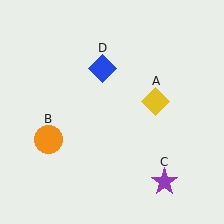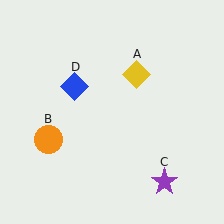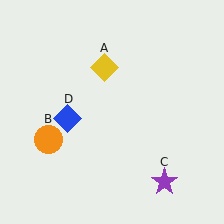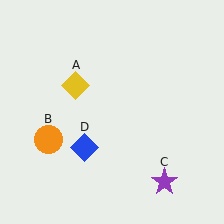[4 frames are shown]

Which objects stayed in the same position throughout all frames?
Orange circle (object B) and purple star (object C) remained stationary.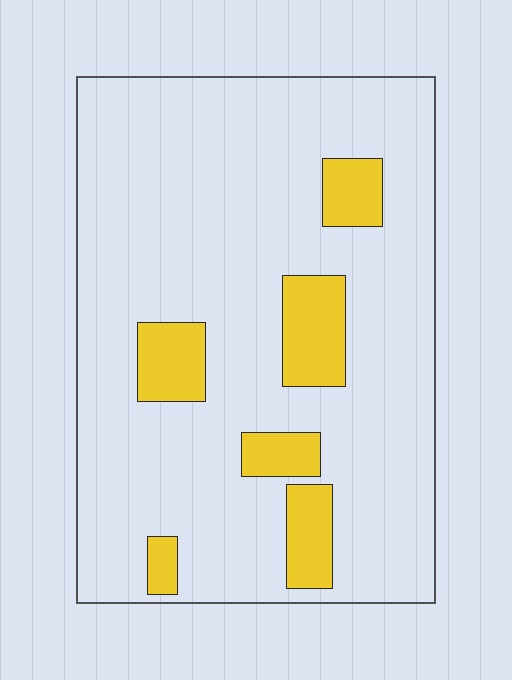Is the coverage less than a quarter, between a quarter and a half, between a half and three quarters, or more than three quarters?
Less than a quarter.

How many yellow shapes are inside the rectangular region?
6.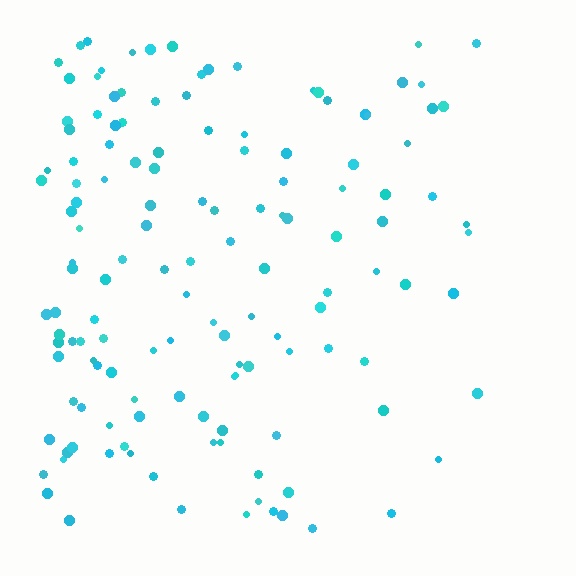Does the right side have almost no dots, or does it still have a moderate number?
Still a moderate number, just noticeably fewer than the left.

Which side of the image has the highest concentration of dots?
The left.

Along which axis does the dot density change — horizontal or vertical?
Horizontal.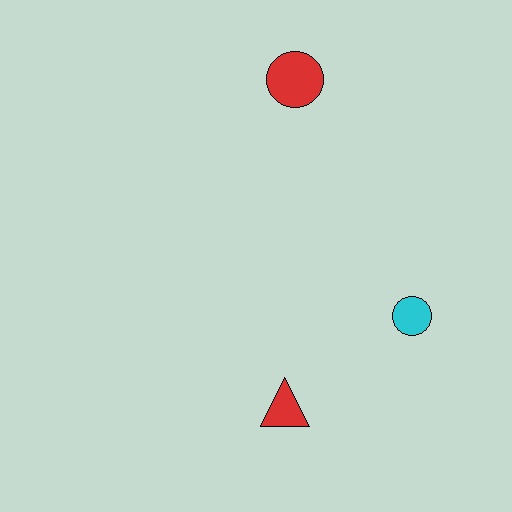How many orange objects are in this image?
There are no orange objects.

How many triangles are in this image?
There is 1 triangle.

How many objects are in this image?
There are 3 objects.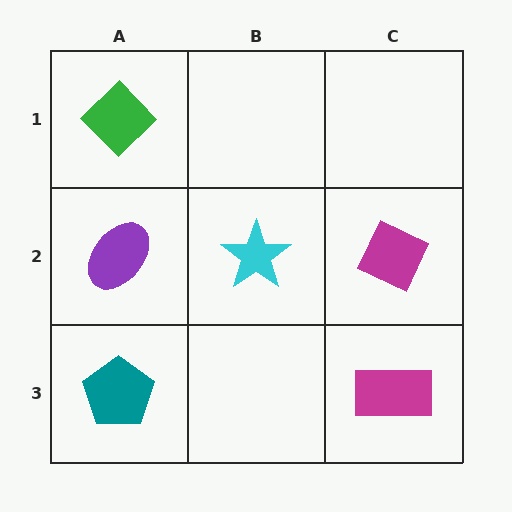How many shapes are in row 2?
3 shapes.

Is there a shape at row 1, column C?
No, that cell is empty.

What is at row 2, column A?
A purple ellipse.